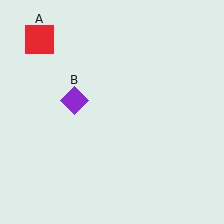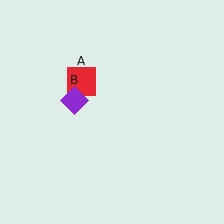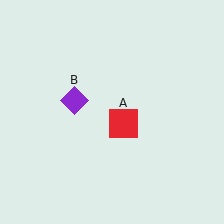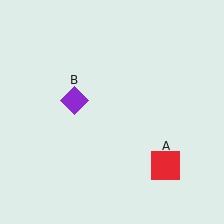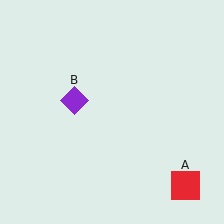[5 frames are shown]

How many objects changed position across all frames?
1 object changed position: red square (object A).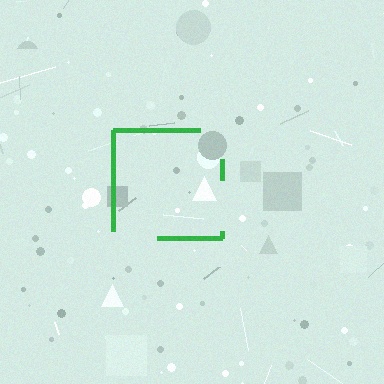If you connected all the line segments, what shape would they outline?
They would outline a square.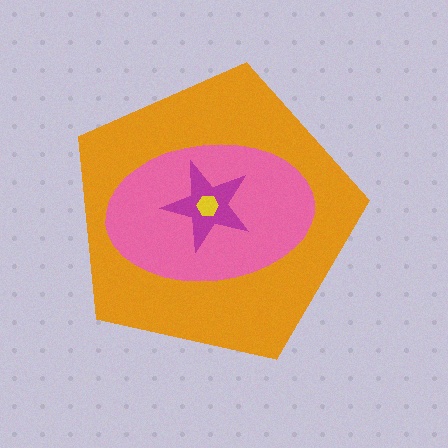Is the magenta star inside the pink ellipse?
Yes.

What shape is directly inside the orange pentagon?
The pink ellipse.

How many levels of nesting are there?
4.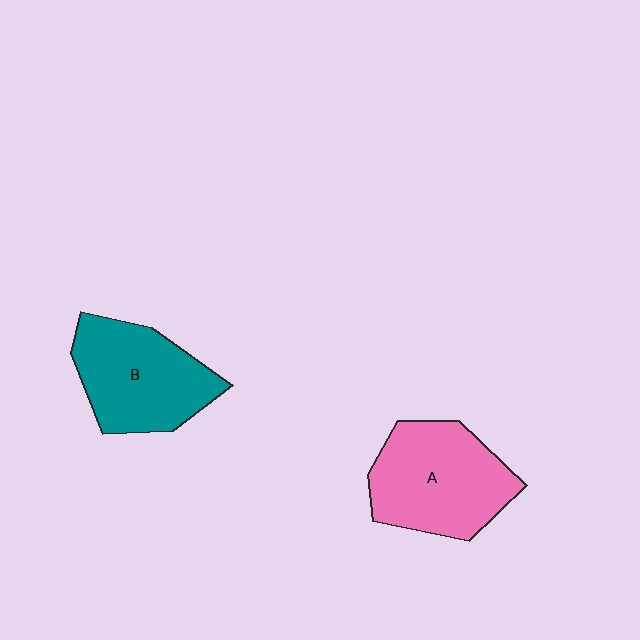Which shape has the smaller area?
Shape B (teal).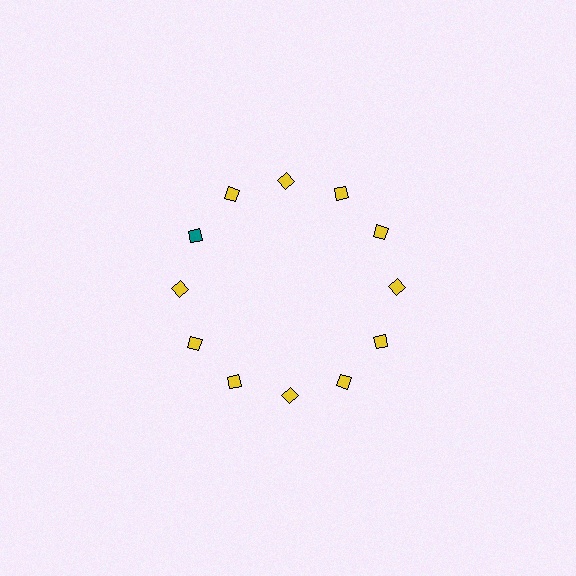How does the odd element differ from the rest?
It has a different color: teal instead of yellow.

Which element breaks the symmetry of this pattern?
The teal diamond at roughly the 10 o'clock position breaks the symmetry. All other shapes are yellow diamonds.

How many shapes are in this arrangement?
There are 12 shapes arranged in a ring pattern.